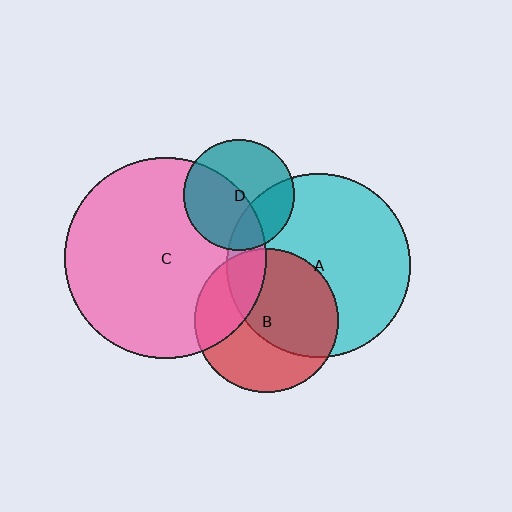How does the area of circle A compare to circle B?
Approximately 1.6 times.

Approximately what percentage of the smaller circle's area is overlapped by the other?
Approximately 10%.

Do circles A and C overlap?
Yes.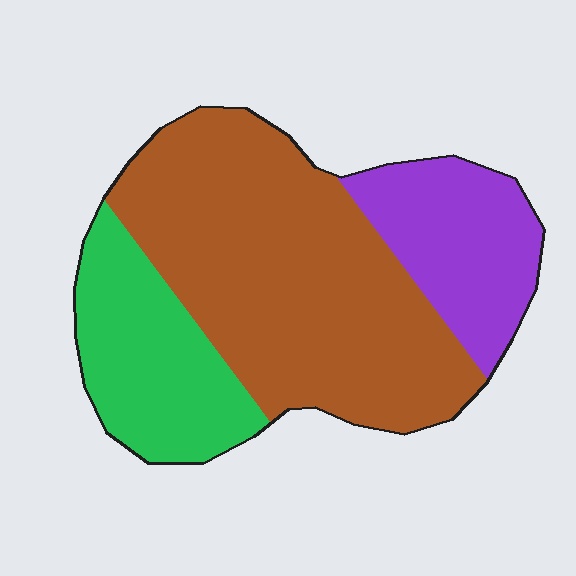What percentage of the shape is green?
Green takes up about one quarter (1/4) of the shape.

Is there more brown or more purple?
Brown.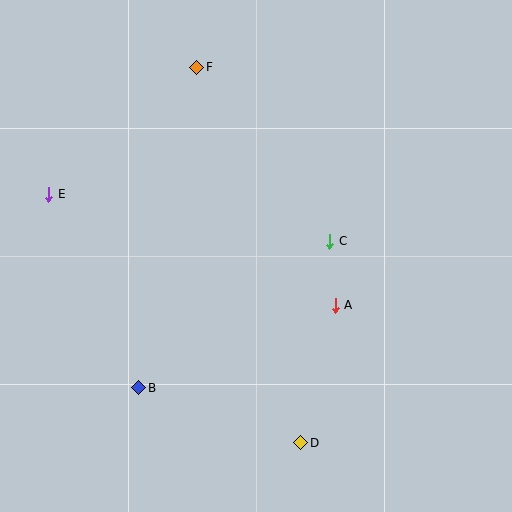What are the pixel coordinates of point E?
Point E is at (49, 194).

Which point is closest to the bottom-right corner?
Point D is closest to the bottom-right corner.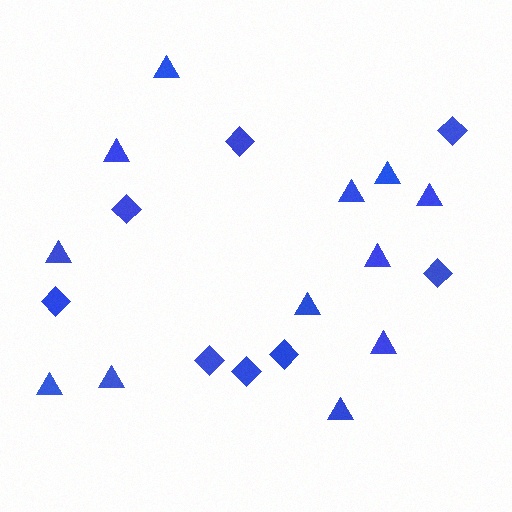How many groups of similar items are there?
There are 2 groups: one group of triangles (12) and one group of diamonds (8).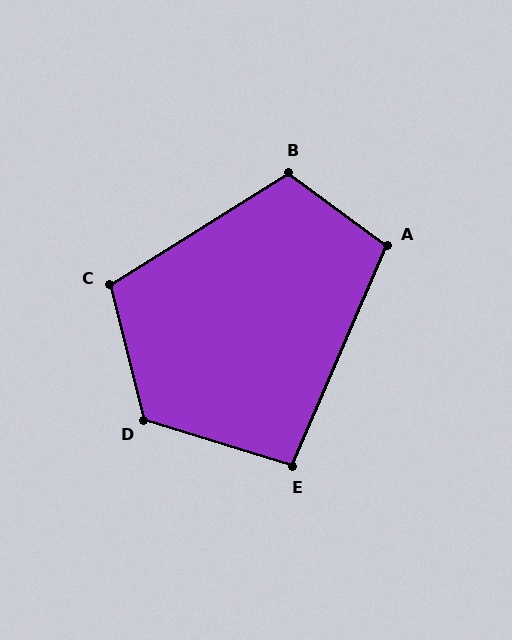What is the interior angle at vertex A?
Approximately 103 degrees (obtuse).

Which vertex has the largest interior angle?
D, at approximately 121 degrees.